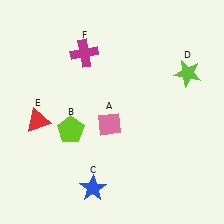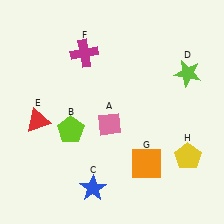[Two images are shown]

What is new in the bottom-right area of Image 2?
A yellow pentagon (H) was added in the bottom-right area of Image 2.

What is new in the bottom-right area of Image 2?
An orange square (G) was added in the bottom-right area of Image 2.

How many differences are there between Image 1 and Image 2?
There are 2 differences between the two images.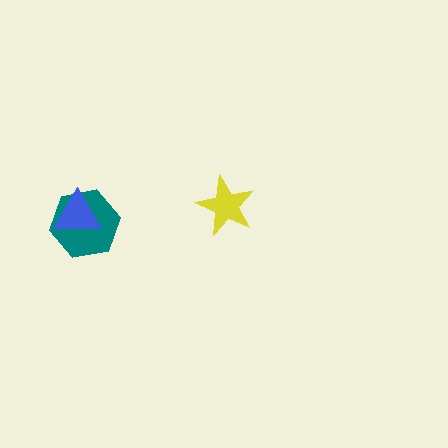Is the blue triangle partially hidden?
No, no other shape covers it.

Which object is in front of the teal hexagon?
The blue triangle is in front of the teal hexagon.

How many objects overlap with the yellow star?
0 objects overlap with the yellow star.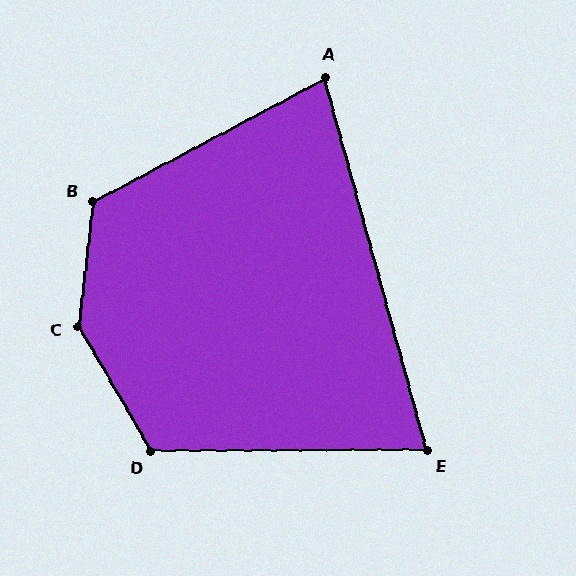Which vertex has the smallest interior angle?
E, at approximately 75 degrees.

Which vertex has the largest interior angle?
C, at approximately 143 degrees.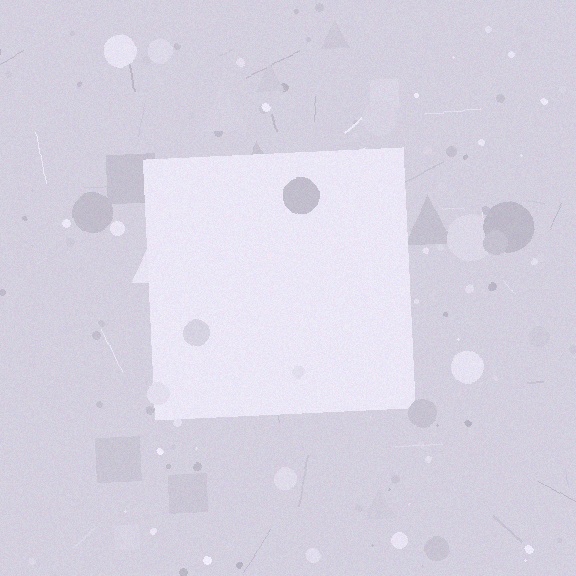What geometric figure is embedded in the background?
A square is embedded in the background.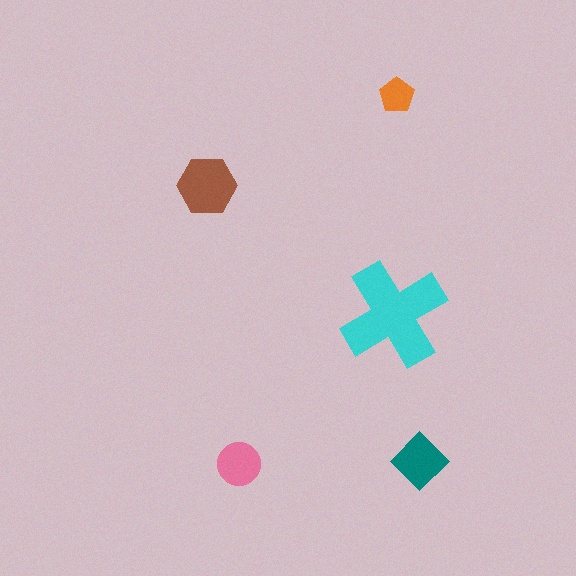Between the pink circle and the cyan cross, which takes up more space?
The cyan cross.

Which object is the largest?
The cyan cross.